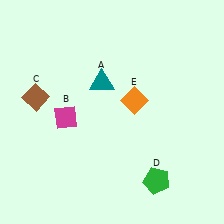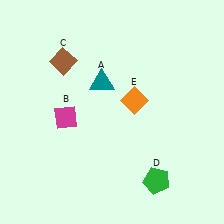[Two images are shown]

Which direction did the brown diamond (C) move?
The brown diamond (C) moved up.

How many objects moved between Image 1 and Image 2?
1 object moved between the two images.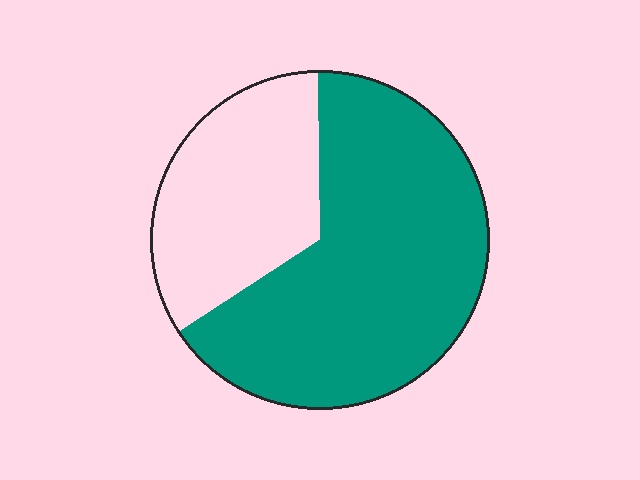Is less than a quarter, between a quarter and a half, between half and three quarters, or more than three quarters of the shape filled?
Between half and three quarters.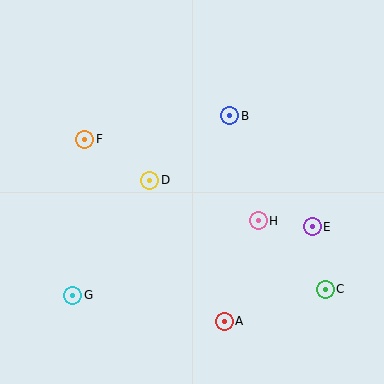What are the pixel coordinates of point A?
Point A is at (224, 321).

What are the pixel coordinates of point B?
Point B is at (230, 116).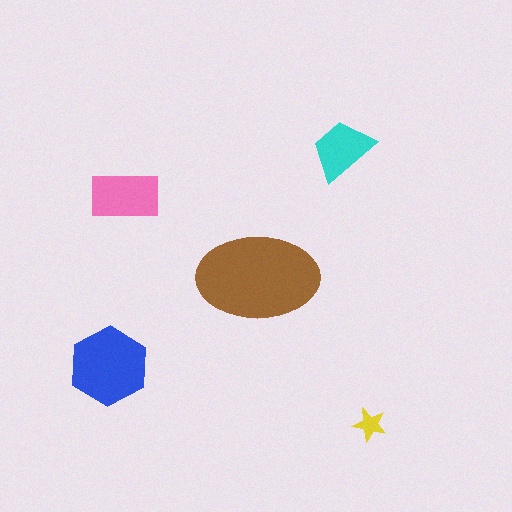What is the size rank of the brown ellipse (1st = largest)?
1st.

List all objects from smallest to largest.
The yellow star, the cyan trapezoid, the pink rectangle, the blue hexagon, the brown ellipse.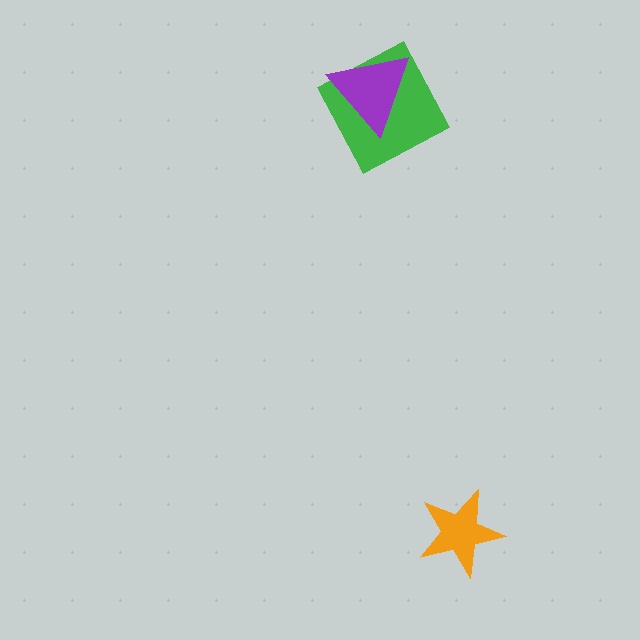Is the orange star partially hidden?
No, no other shape covers it.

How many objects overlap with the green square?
1 object overlaps with the green square.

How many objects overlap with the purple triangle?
1 object overlaps with the purple triangle.